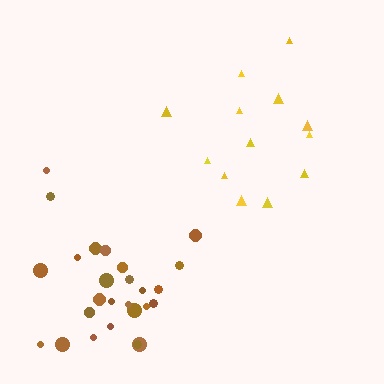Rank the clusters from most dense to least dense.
brown, yellow.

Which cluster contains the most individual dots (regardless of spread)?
Brown (26).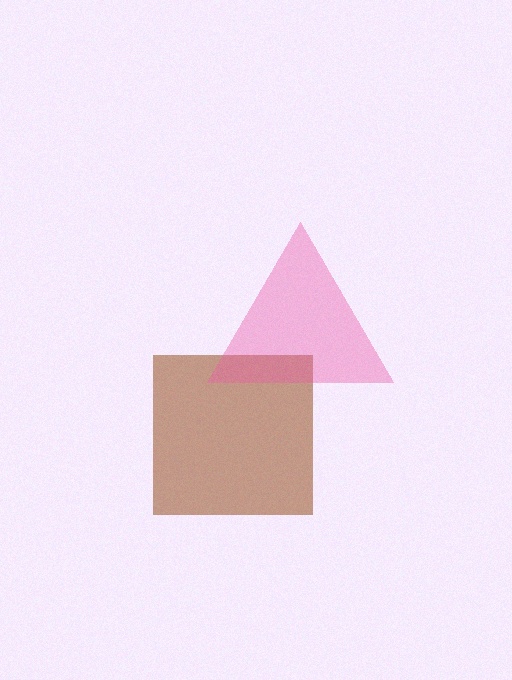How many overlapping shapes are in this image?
There are 2 overlapping shapes in the image.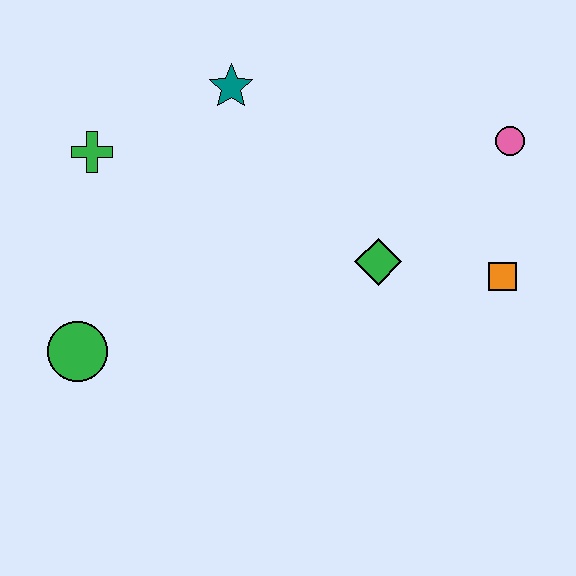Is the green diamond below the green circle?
No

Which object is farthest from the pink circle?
The green circle is farthest from the pink circle.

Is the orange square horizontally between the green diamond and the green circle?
No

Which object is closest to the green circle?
The green cross is closest to the green circle.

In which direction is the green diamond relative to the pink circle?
The green diamond is to the left of the pink circle.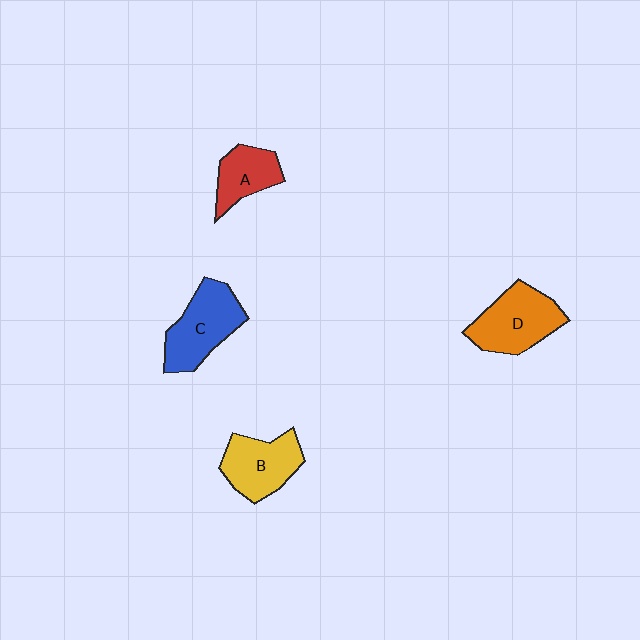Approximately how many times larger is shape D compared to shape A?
Approximately 1.5 times.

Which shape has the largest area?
Shape D (orange).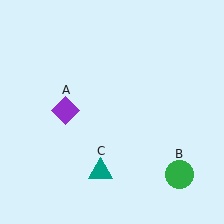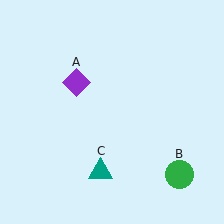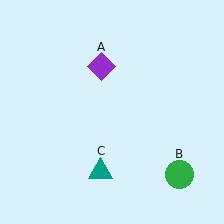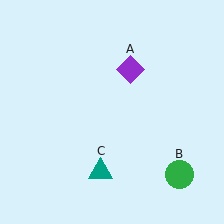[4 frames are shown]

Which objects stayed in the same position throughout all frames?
Green circle (object B) and teal triangle (object C) remained stationary.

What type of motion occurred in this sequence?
The purple diamond (object A) rotated clockwise around the center of the scene.